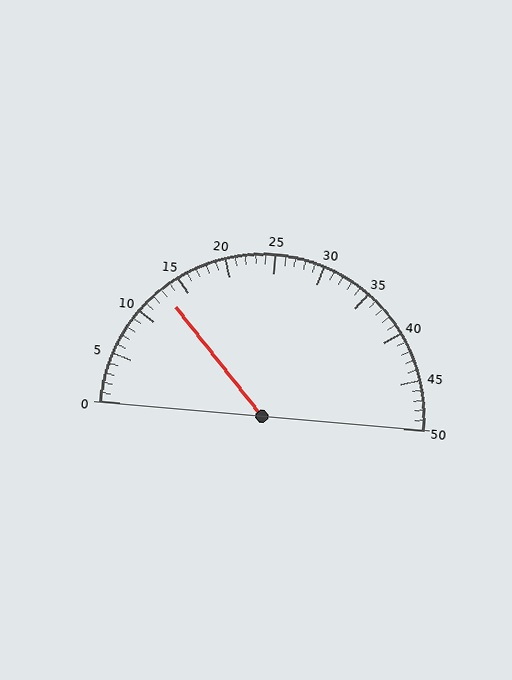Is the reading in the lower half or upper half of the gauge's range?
The reading is in the lower half of the range (0 to 50).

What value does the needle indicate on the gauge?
The needle indicates approximately 13.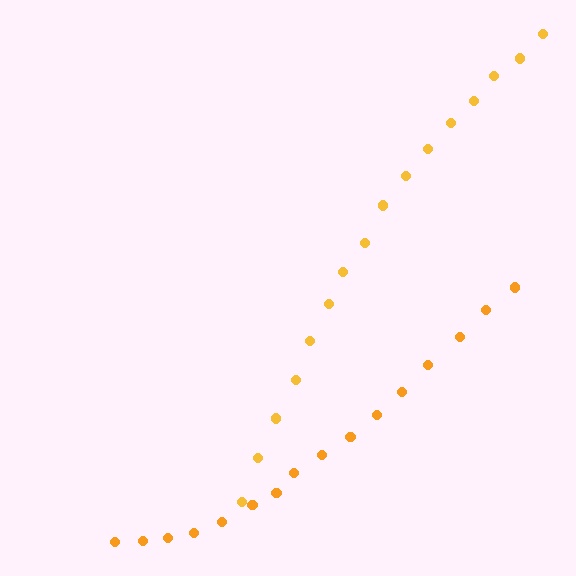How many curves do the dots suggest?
There are 2 distinct paths.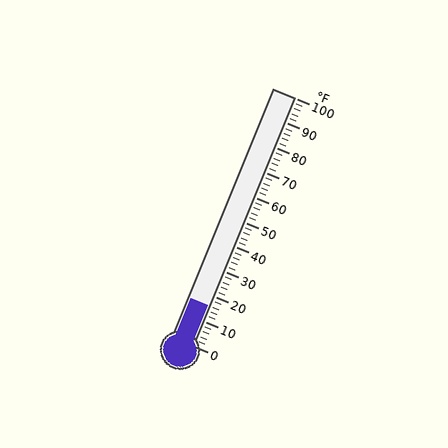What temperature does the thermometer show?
The thermometer shows approximately 16°F.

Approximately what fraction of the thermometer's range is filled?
The thermometer is filled to approximately 15% of its range.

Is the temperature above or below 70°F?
The temperature is below 70°F.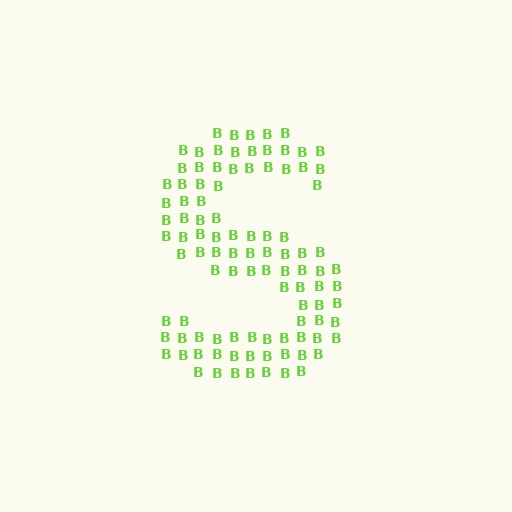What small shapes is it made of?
It is made of small letter B's.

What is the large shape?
The large shape is the letter S.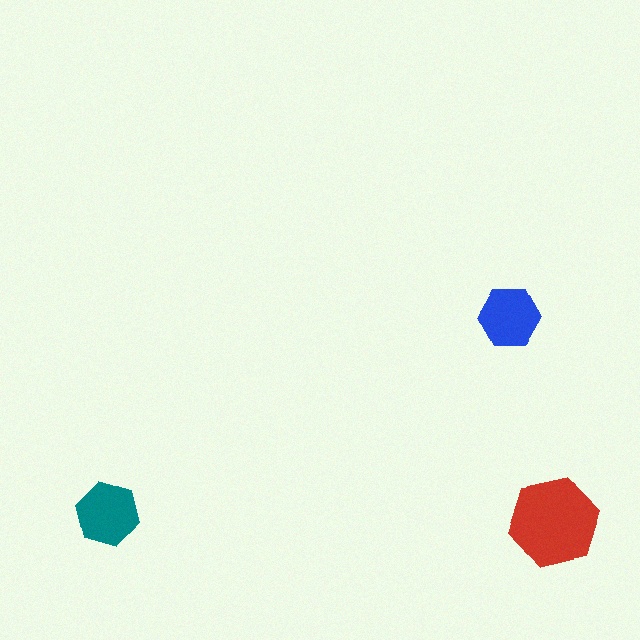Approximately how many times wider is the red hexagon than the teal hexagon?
About 1.5 times wider.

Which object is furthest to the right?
The red hexagon is rightmost.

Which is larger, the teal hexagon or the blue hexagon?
The teal one.